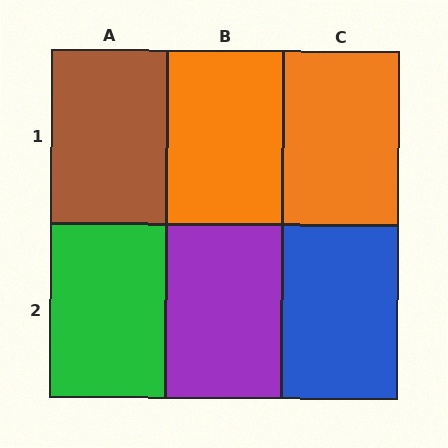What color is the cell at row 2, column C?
Blue.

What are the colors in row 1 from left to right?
Brown, orange, orange.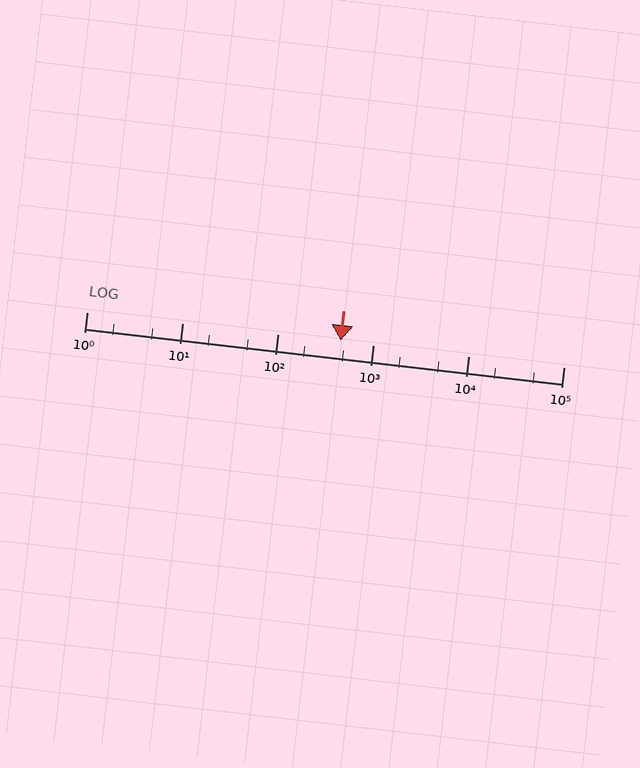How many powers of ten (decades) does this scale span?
The scale spans 5 decades, from 1 to 100000.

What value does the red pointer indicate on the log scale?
The pointer indicates approximately 460.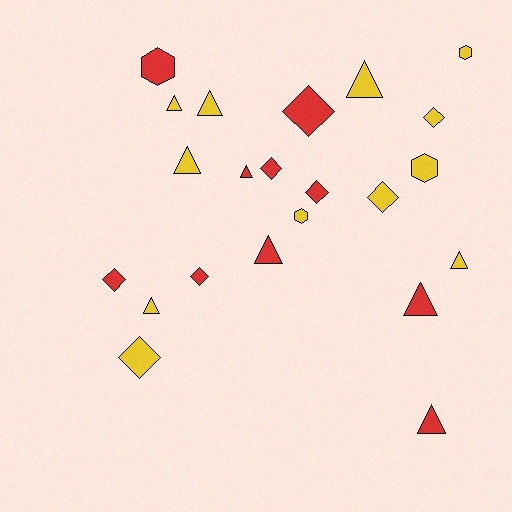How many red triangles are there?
There are 4 red triangles.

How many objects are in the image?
There are 22 objects.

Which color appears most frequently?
Yellow, with 12 objects.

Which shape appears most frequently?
Triangle, with 10 objects.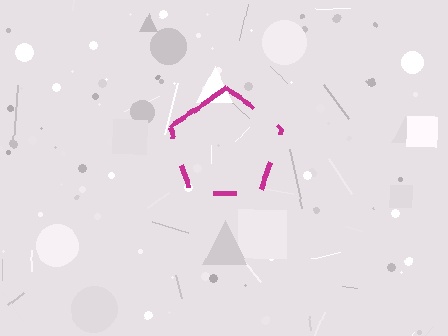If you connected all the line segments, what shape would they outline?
They would outline a pentagon.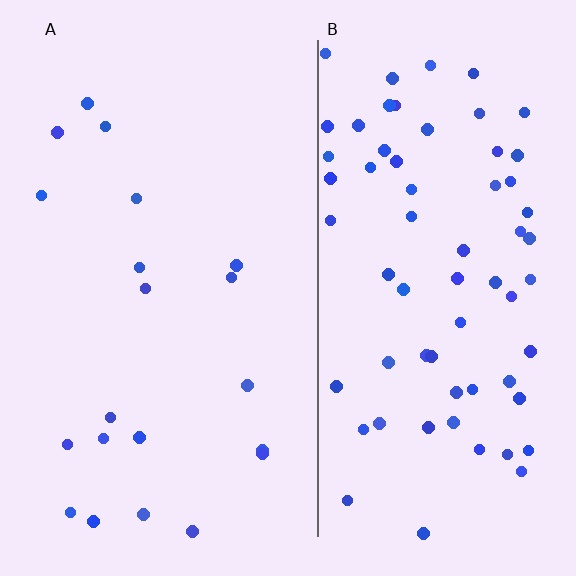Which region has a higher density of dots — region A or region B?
B (the right).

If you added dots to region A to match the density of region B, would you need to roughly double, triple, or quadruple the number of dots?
Approximately triple.